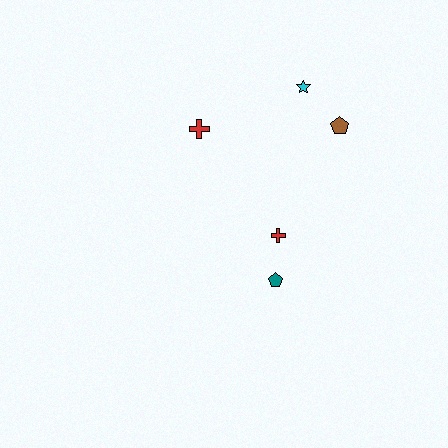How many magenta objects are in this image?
There are no magenta objects.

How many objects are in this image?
There are 5 objects.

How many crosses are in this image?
There are 2 crosses.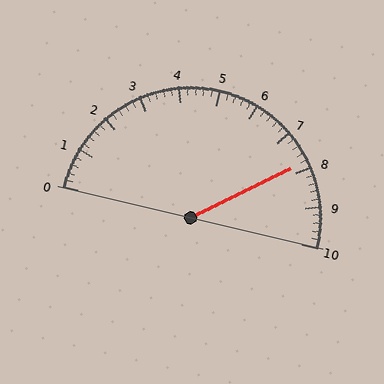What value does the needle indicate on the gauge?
The needle indicates approximately 7.8.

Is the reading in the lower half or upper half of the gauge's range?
The reading is in the upper half of the range (0 to 10).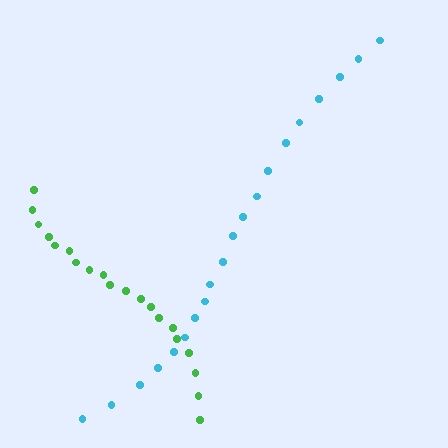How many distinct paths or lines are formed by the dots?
There are 2 distinct paths.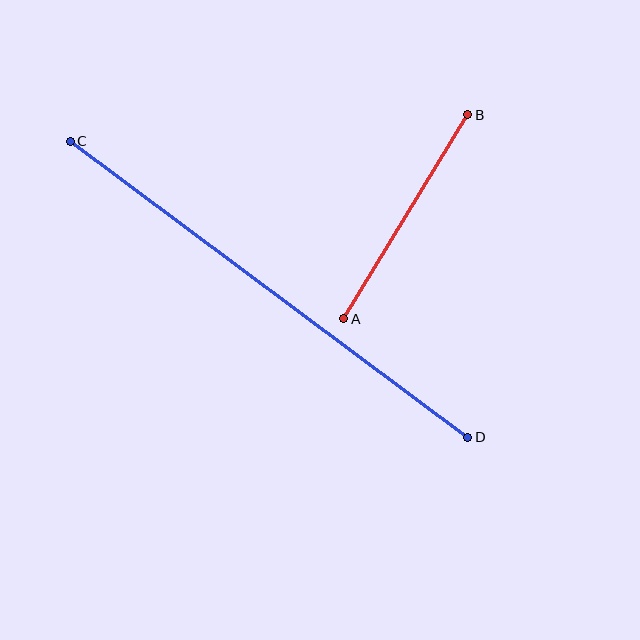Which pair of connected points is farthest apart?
Points C and D are farthest apart.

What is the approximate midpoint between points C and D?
The midpoint is at approximately (269, 289) pixels.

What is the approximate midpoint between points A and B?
The midpoint is at approximately (406, 217) pixels.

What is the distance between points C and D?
The distance is approximately 496 pixels.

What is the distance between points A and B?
The distance is approximately 239 pixels.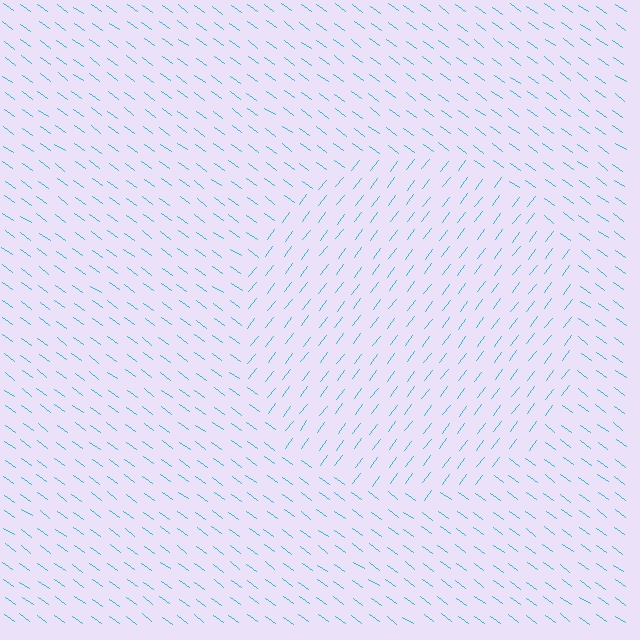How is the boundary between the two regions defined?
The boundary is defined purely by a change in line orientation (approximately 89 degrees difference). All lines are the same color and thickness.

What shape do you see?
I see a circle.